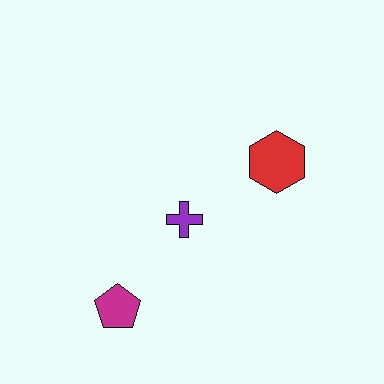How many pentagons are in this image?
There is 1 pentagon.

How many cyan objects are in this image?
There are no cyan objects.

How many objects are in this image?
There are 3 objects.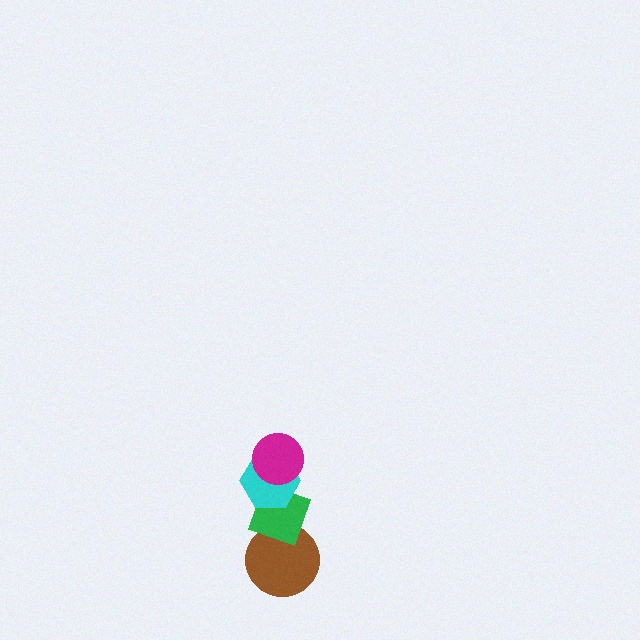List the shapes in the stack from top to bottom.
From top to bottom: the magenta circle, the cyan hexagon, the green diamond, the brown circle.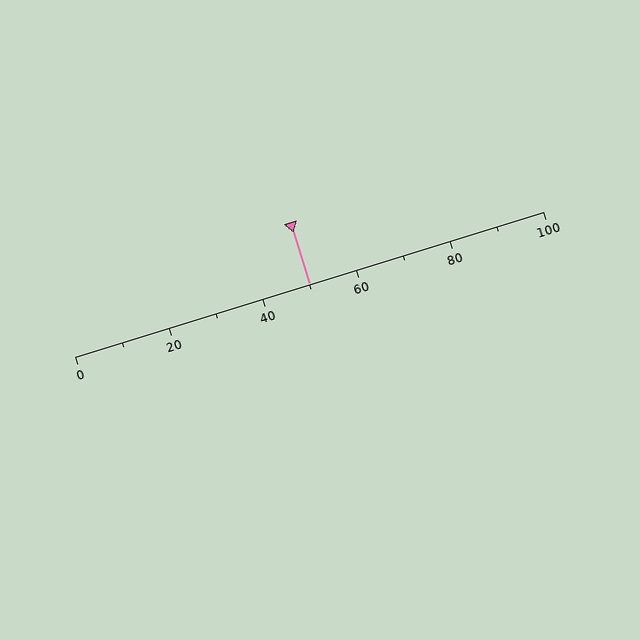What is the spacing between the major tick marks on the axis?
The major ticks are spaced 20 apart.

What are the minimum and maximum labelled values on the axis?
The axis runs from 0 to 100.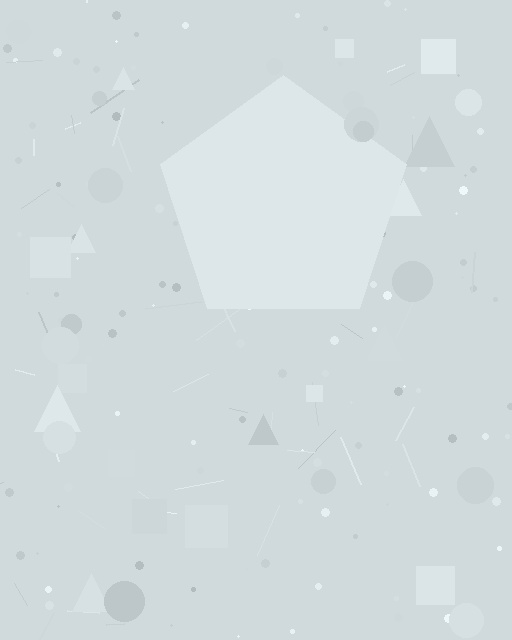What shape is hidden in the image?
A pentagon is hidden in the image.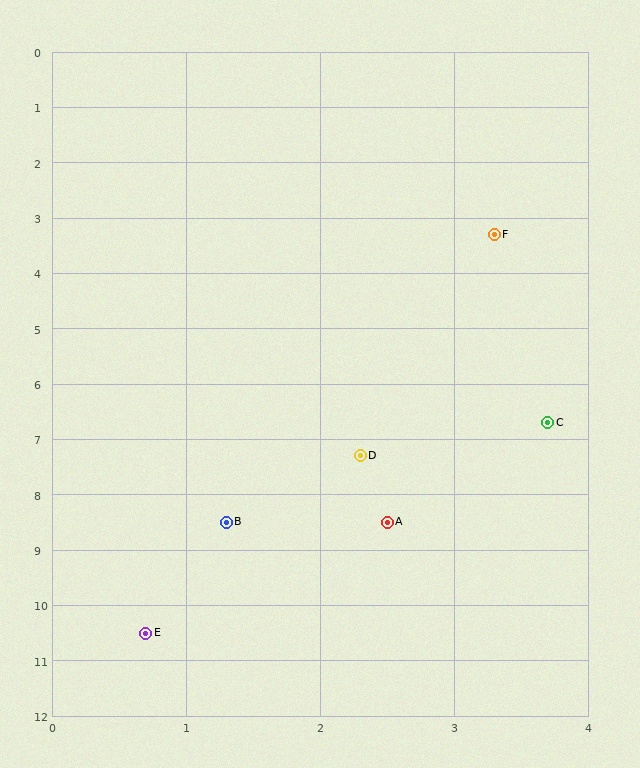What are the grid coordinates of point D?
Point D is at approximately (2.3, 7.3).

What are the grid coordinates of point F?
Point F is at approximately (3.3, 3.3).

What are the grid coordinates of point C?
Point C is at approximately (3.7, 6.7).